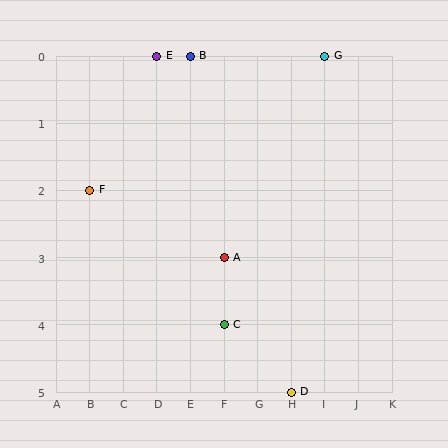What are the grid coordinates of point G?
Point G is at grid coordinates (I, 0).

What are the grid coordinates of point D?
Point D is at grid coordinates (H, 5).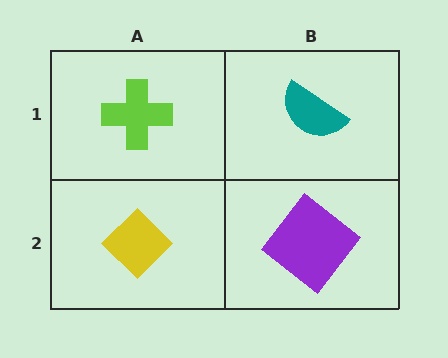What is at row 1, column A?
A lime cross.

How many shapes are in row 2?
2 shapes.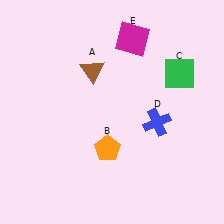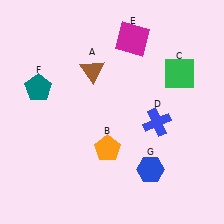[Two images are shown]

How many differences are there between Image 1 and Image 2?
There are 2 differences between the two images.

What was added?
A teal pentagon (F), a blue hexagon (G) were added in Image 2.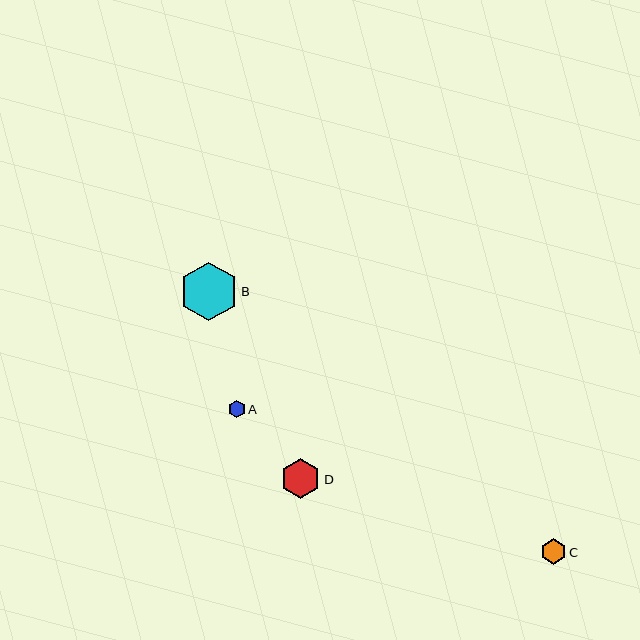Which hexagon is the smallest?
Hexagon A is the smallest with a size of approximately 17 pixels.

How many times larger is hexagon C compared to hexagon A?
Hexagon C is approximately 1.5 times the size of hexagon A.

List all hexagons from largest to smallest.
From largest to smallest: B, D, C, A.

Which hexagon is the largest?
Hexagon B is the largest with a size of approximately 59 pixels.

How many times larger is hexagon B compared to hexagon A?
Hexagon B is approximately 3.4 times the size of hexagon A.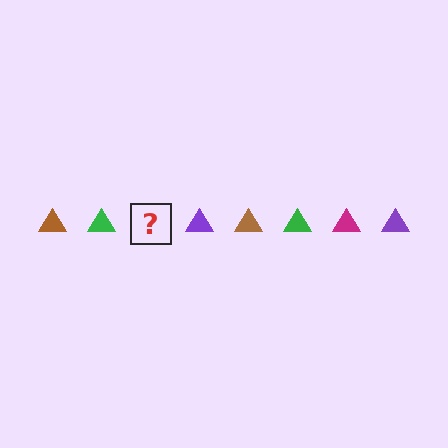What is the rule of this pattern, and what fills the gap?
The rule is that the pattern cycles through brown, green, magenta, purple triangles. The gap should be filled with a magenta triangle.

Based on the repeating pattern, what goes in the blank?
The blank should be a magenta triangle.